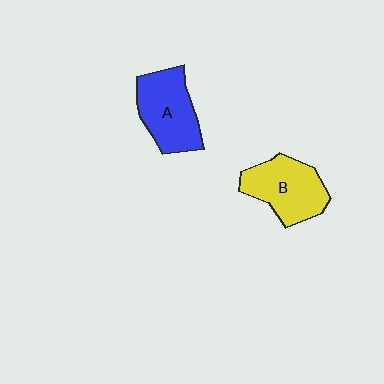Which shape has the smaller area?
Shape B (yellow).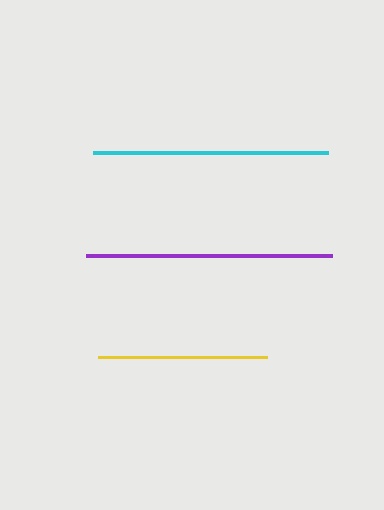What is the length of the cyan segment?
The cyan segment is approximately 235 pixels long.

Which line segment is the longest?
The purple line is the longest at approximately 246 pixels.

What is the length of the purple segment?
The purple segment is approximately 246 pixels long.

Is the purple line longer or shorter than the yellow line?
The purple line is longer than the yellow line.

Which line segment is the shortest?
The yellow line is the shortest at approximately 169 pixels.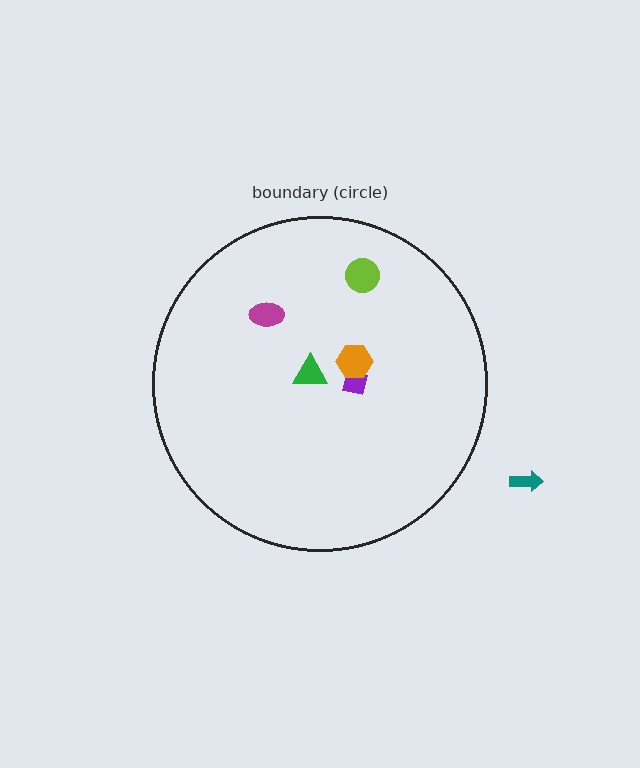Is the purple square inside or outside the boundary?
Inside.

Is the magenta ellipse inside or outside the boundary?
Inside.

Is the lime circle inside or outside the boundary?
Inside.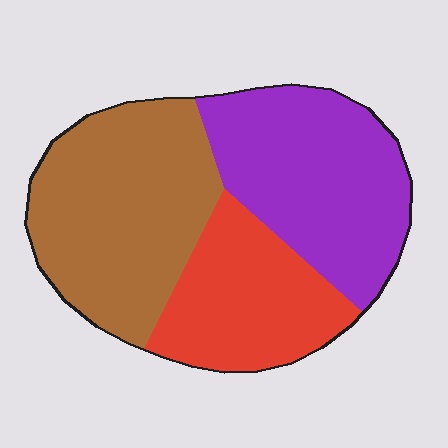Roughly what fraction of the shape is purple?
Purple covers about 35% of the shape.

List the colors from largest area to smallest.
From largest to smallest: brown, purple, red.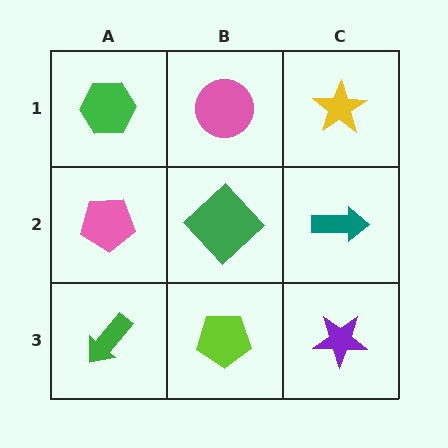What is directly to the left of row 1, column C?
A pink circle.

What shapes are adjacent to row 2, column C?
A yellow star (row 1, column C), a purple star (row 3, column C), a green diamond (row 2, column B).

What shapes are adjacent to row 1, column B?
A green diamond (row 2, column B), a green hexagon (row 1, column A), a yellow star (row 1, column C).